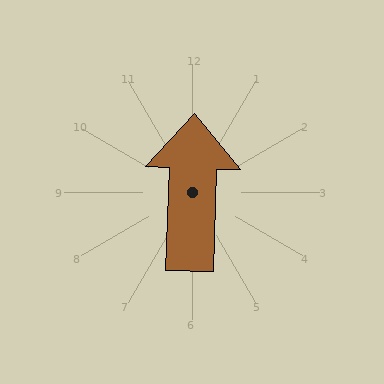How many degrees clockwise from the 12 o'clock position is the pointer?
Approximately 2 degrees.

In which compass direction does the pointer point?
North.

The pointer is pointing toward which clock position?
Roughly 12 o'clock.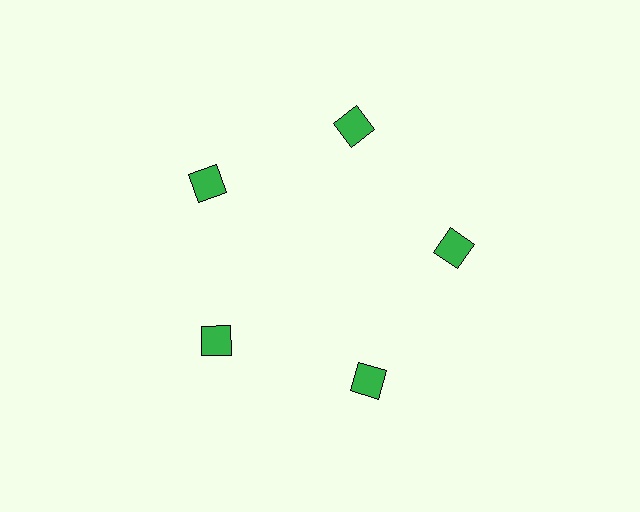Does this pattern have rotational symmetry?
Yes, this pattern has 5-fold rotational symmetry. It looks the same after rotating 72 degrees around the center.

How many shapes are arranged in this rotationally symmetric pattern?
There are 5 shapes, arranged in 5 groups of 1.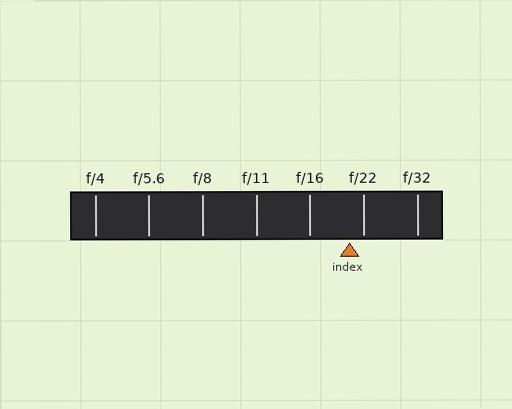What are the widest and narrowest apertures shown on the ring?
The widest aperture shown is f/4 and the narrowest is f/32.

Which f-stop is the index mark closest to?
The index mark is closest to f/22.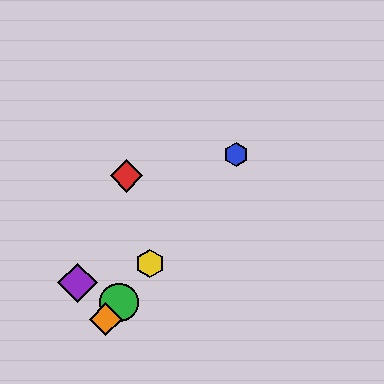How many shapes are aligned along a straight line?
4 shapes (the blue hexagon, the green circle, the yellow hexagon, the orange diamond) are aligned along a straight line.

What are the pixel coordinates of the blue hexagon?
The blue hexagon is at (236, 154).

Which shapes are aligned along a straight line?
The blue hexagon, the green circle, the yellow hexagon, the orange diamond are aligned along a straight line.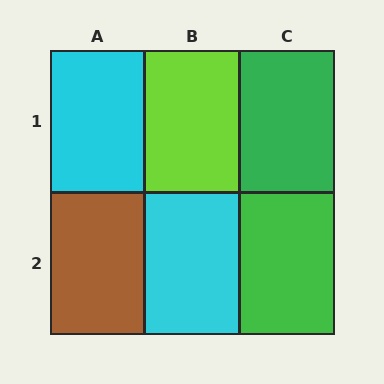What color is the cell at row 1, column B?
Lime.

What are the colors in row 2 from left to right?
Brown, cyan, green.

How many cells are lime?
1 cell is lime.